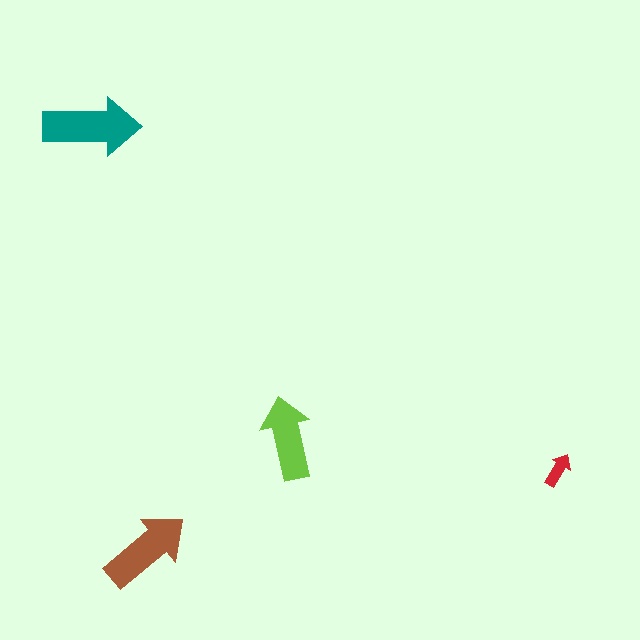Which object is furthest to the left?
The teal arrow is leftmost.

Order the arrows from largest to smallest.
the teal one, the brown one, the lime one, the red one.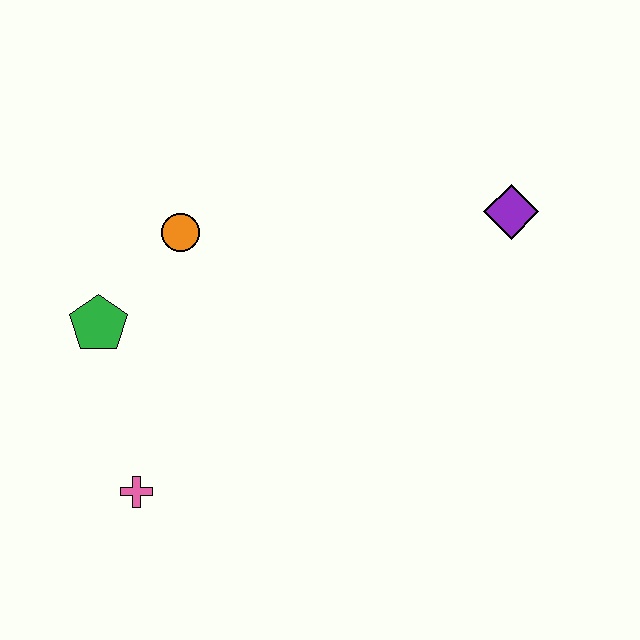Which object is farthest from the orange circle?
The purple diamond is farthest from the orange circle.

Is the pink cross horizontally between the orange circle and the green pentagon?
Yes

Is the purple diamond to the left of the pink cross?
No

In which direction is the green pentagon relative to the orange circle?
The green pentagon is below the orange circle.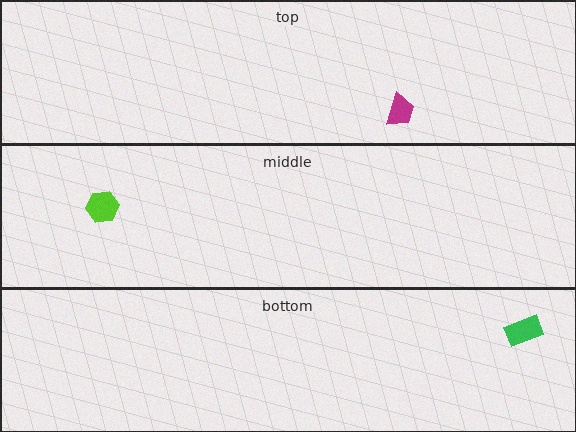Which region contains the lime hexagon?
The middle region.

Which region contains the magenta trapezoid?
The top region.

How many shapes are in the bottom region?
1.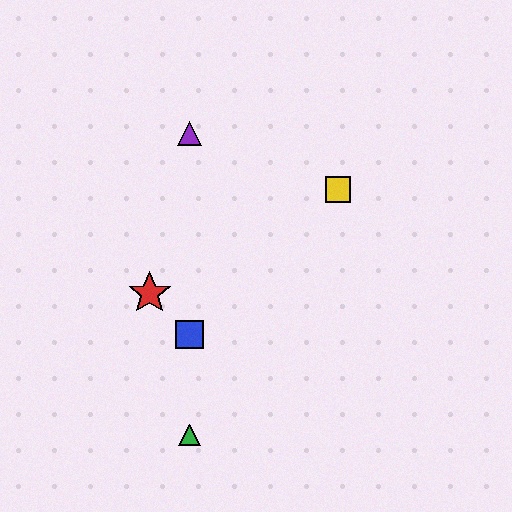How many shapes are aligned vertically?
3 shapes (the blue square, the green triangle, the purple triangle) are aligned vertically.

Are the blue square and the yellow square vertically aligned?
No, the blue square is at x≈190 and the yellow square is at x≈338.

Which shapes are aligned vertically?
The blue square, the green triangle, the purple triangle are aligned vertically.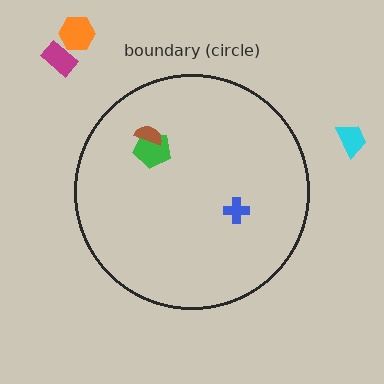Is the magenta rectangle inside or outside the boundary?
Outside.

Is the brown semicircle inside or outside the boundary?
Inside.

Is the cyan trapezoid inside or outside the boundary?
Outside.